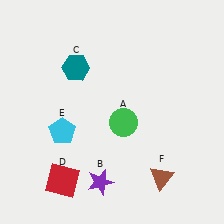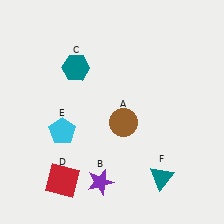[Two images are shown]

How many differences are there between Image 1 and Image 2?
There are 2 differences between the two images.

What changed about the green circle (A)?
In Image 1, A is green. In Image 2, it changed to brown.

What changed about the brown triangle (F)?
In Image 1, F is brown. In Image 2, it changed to teal.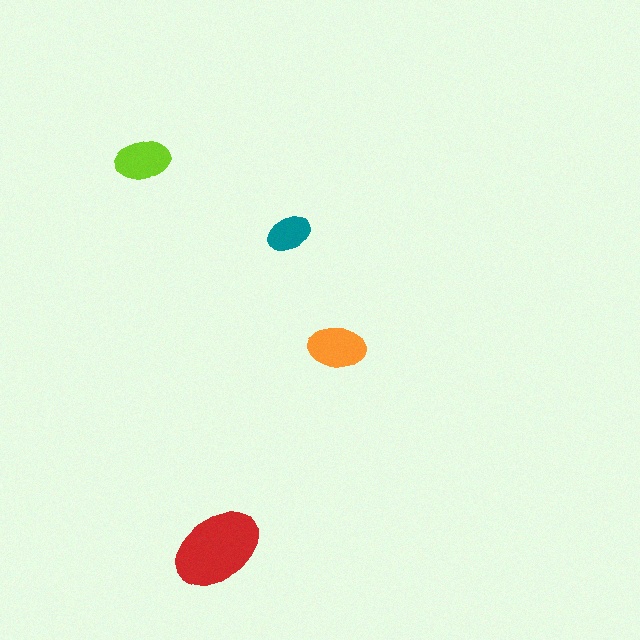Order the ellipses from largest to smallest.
the red one, the orange one, the lime one, the teal one.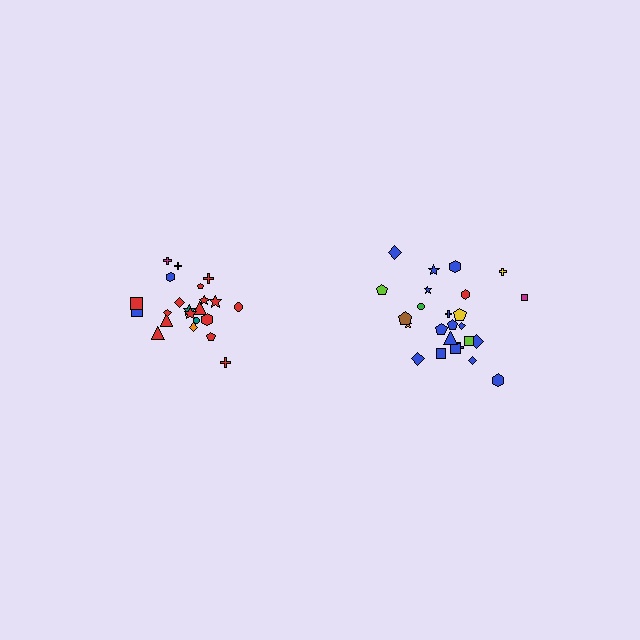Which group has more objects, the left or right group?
The right group.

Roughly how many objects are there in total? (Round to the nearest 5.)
Roughly 45 objects in total.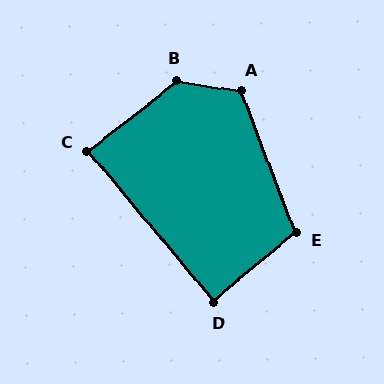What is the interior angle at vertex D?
Approximately 90 degrees (approximately right).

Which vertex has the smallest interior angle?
C, at approximately 88 degrees.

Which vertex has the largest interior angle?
B, at approximately 133 degrees.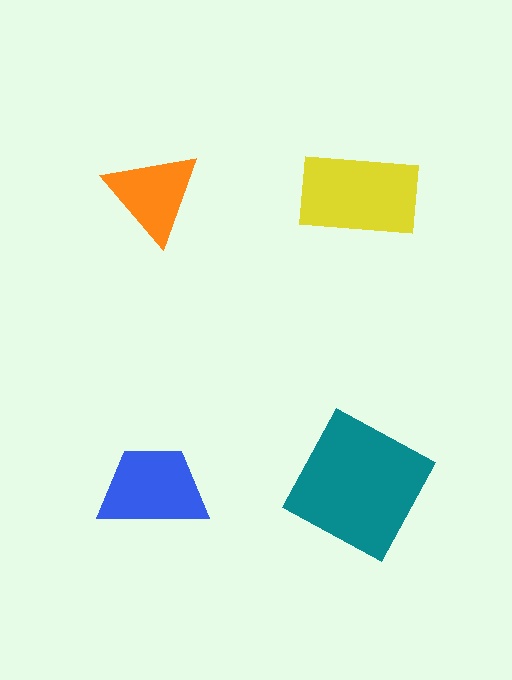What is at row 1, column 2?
A yellow rectangle.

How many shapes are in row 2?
2 shapes.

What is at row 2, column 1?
A blue trapezoid.